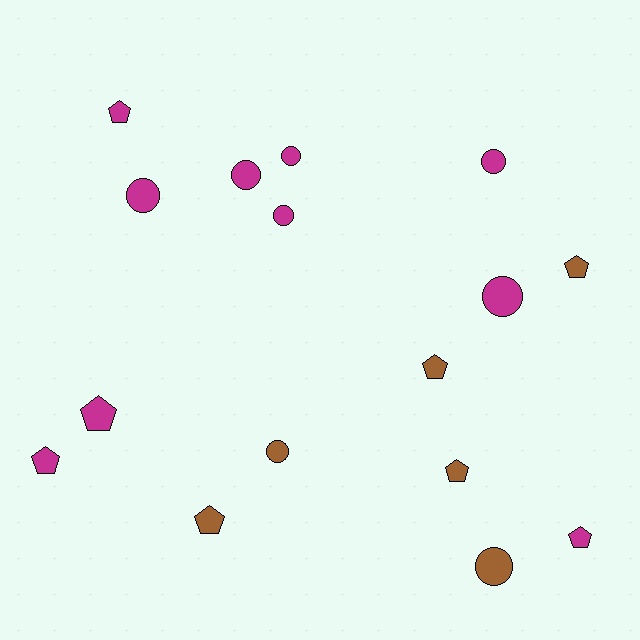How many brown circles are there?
There are 2 brown circles.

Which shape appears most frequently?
Circle, with 8 objects.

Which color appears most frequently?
Magenta, with 10 objects.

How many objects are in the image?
There are 16 objects.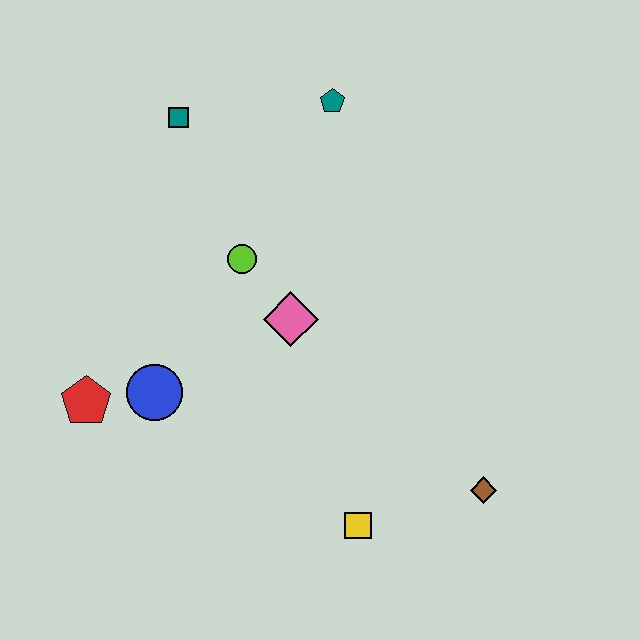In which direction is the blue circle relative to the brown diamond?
The blue circle is to the left of the brown diamond.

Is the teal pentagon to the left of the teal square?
No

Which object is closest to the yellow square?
The brown diamond is closest to the yellow square.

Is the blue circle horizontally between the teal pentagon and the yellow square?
No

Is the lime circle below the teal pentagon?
Yes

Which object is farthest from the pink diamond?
The brown diamond is farthest from the pink diamond.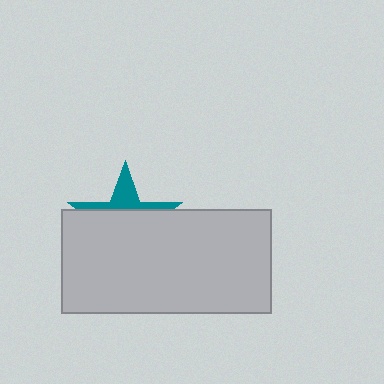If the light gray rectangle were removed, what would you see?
You would see the complete teal star.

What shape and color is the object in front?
The object in front is a light gray rectangle.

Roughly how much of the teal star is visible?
A small part of it is visible (roughly 33%).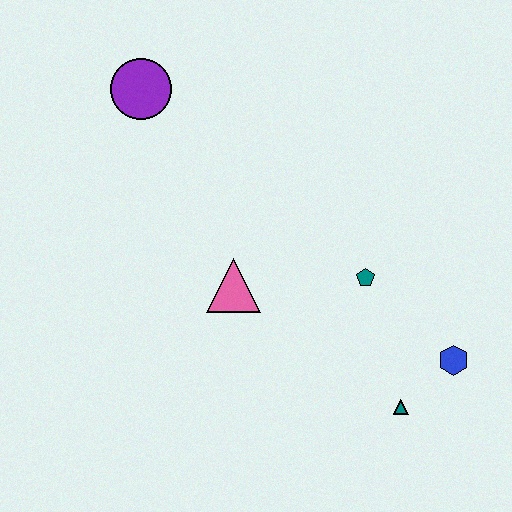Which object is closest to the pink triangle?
The teal pentagon is closest to the pink triangle.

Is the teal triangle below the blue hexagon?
Yes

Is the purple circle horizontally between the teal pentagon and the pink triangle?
No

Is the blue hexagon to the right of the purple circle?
Yes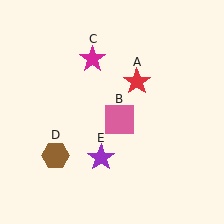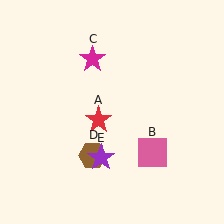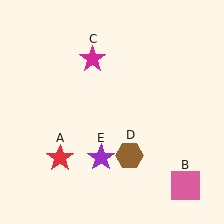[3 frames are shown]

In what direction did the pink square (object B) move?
The pink square (object B) moved down and to the right.